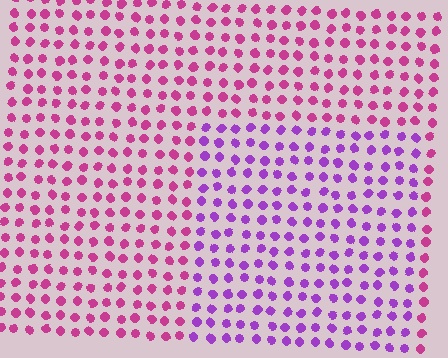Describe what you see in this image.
The image is filled with small magenta elements in a uniform arrangement. A rectangle-shaped region is visible where the elements are tinted to a slightly different hue, forming a subtle color boundary.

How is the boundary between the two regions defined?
The boundary is defined purely by a slight shift in hue (about 40 degrees). Spacing, size, and orientation are identical on both sides.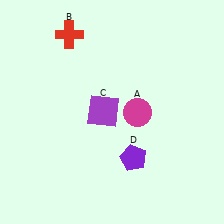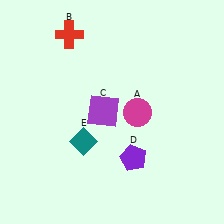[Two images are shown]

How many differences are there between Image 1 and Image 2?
There is 1 difference between the two images.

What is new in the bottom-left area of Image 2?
A teal diamond (E) was added in the bottom-left area of Image 2.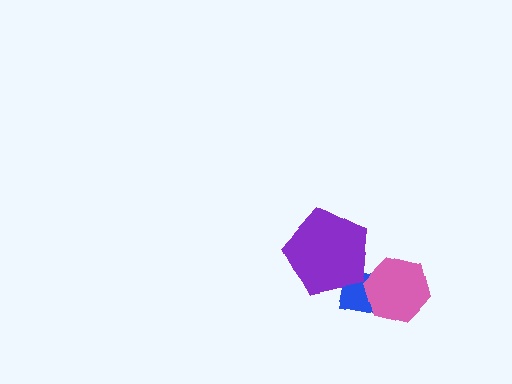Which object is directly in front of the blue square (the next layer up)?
The purple pentagon is directly in front of the blue square.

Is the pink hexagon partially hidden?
No, no other shape covers it.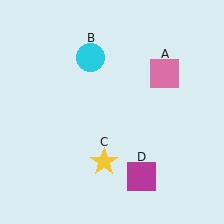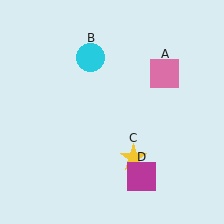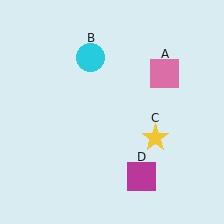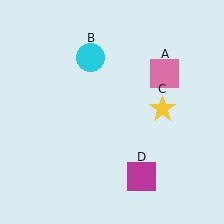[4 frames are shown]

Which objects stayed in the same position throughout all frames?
Pink square (object A) and cyan circle (object B) and magenta square (object D) remained stationary.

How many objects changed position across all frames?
1 object changed position: yellow star (object C).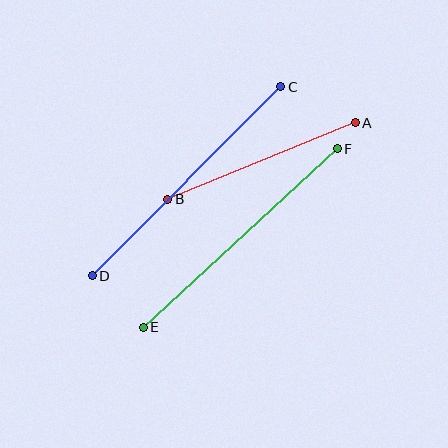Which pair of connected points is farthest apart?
Points C and D are farthest apart.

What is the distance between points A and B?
The distance is approximately 202 pixels.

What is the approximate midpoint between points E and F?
The midpoint is at approximately (240, 238) pixels.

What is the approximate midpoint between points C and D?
The midpoint is at approximately (186, 181) pixels.